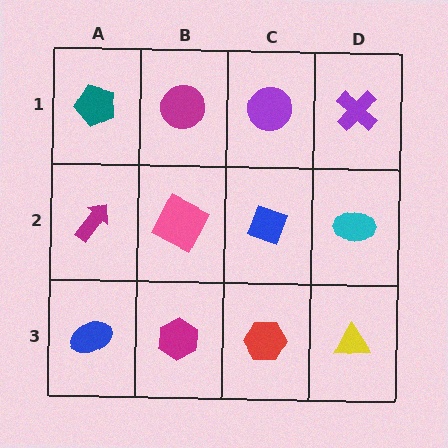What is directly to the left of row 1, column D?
A purple circle.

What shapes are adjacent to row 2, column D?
A purple cross (row 1, column D), a yellow triangle (row 3, column D), a blue diamond (row 2, column C).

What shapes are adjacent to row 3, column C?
A blue diamond (row 2, column C), a magenta hexagon (row 3, column B), a yellow triangle (row 3, column D).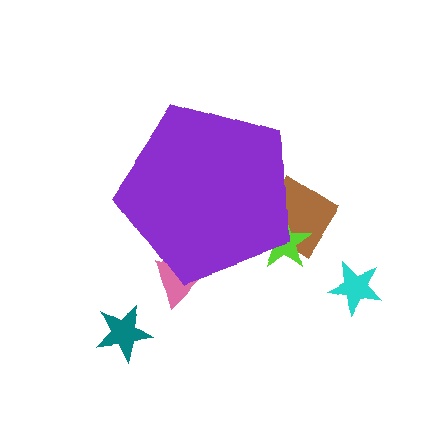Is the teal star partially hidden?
No, the teal star is fully visible.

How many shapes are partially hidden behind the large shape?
3 shapes are partially hidden.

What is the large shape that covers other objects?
A purple pentagon.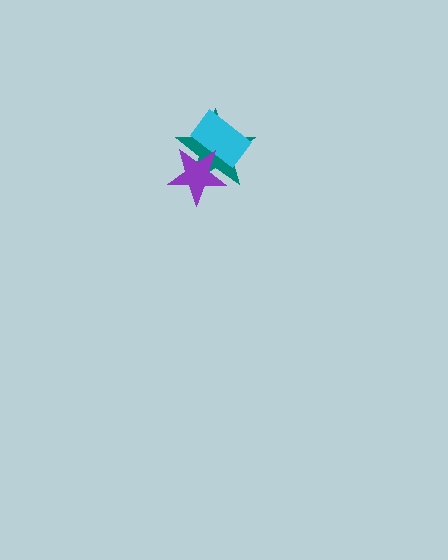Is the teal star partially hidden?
Yes, it is partially covered by another shape.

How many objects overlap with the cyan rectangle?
2 objects overlap with the cyan rectangle.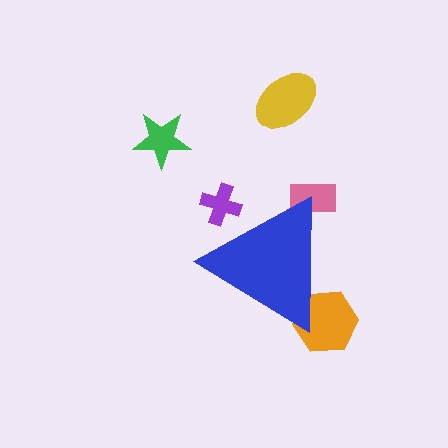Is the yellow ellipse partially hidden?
No, the yellow ellipse is fully visible.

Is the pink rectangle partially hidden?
Yes, the pink rectangle is partially hidden behind the blue triangle.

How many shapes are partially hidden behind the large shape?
3 shapes are partially hidden.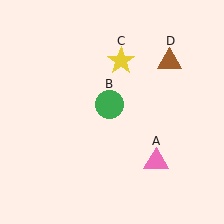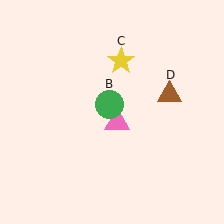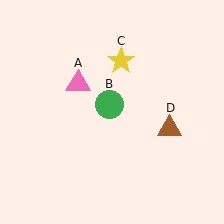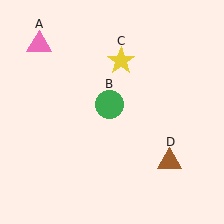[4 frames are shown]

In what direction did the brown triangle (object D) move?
The brown triangle (object D) moved down.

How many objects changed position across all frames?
2 objects changed position: pink triangle (object A), brown triangle (object D).